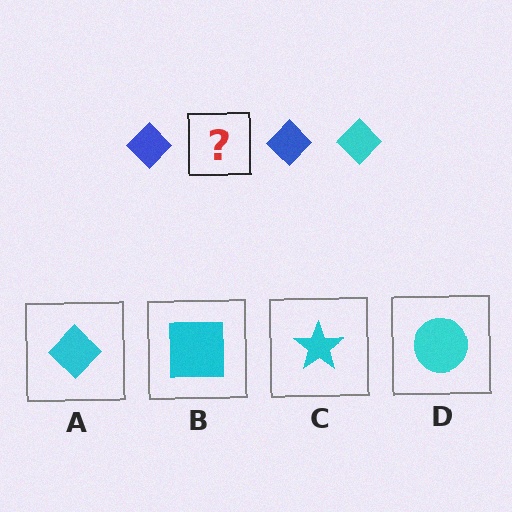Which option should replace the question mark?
Option A.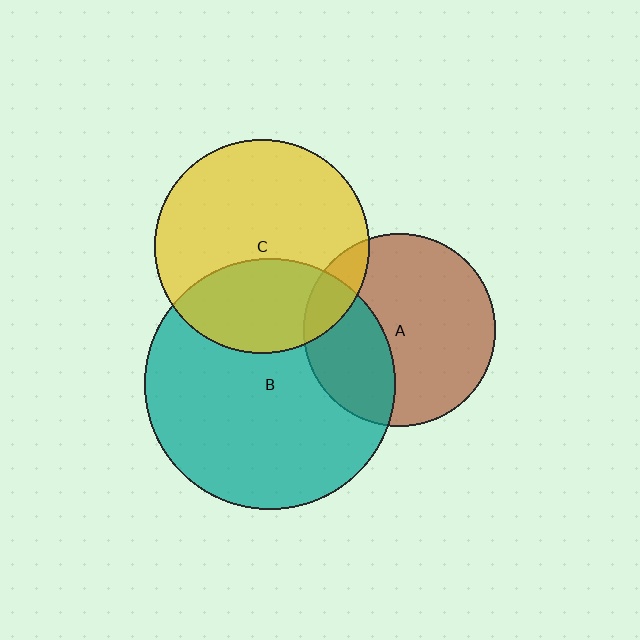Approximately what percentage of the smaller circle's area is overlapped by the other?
Approximately 35%.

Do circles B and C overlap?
Yes.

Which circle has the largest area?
Circle B (teal).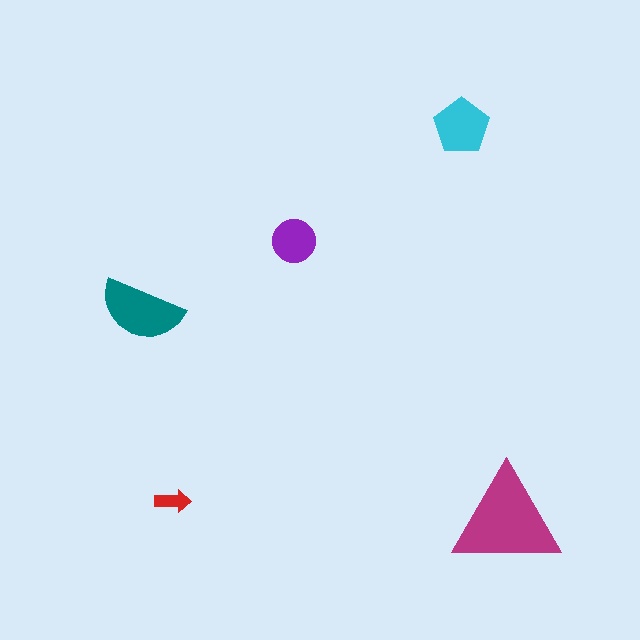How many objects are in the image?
There are 5 objects in the image.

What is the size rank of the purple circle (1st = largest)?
4th.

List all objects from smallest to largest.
The red arrow, the purple circle, the cyan pentagon, the teal semicircle, the magenta triangle.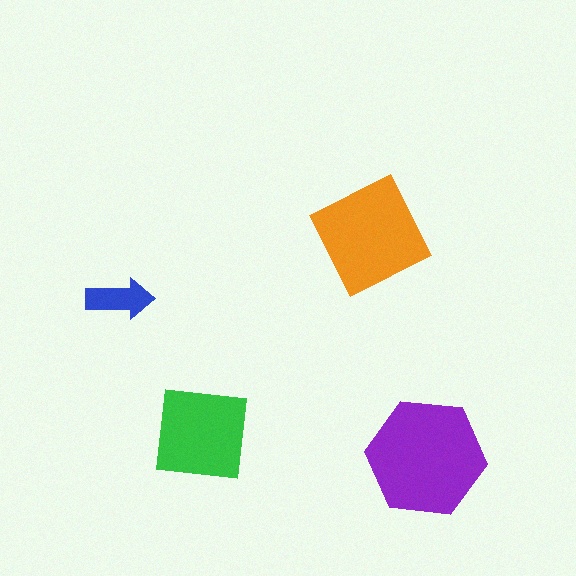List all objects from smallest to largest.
The blue arrow, the green square, the orange square, the purple hexagon.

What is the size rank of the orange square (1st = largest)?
2nd.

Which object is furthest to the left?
The blue arrow is leftmost.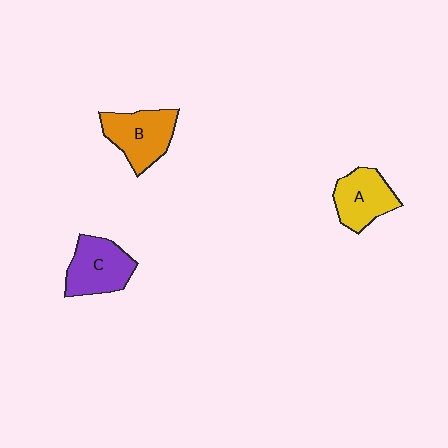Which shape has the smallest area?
Shape A (yellow).